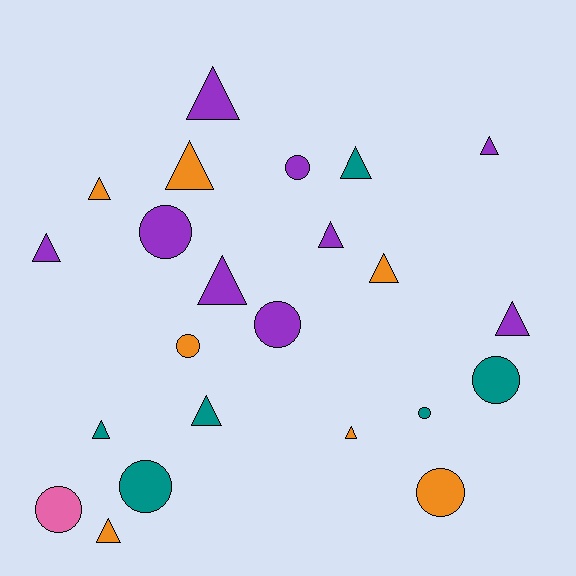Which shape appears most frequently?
Triangle, with 14 objects.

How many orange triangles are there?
There are 5 orange triangles.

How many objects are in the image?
There are 23 objects.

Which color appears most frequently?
Purple, with 9 objects.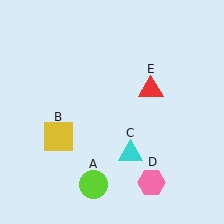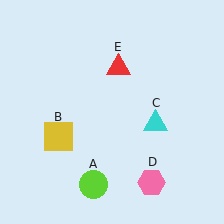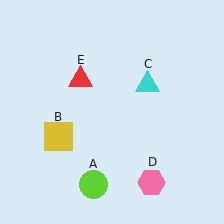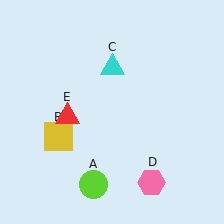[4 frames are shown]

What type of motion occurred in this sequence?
The cyan triangle (object C), red triangle (object E) rotated counterclockwise around the center of the scene.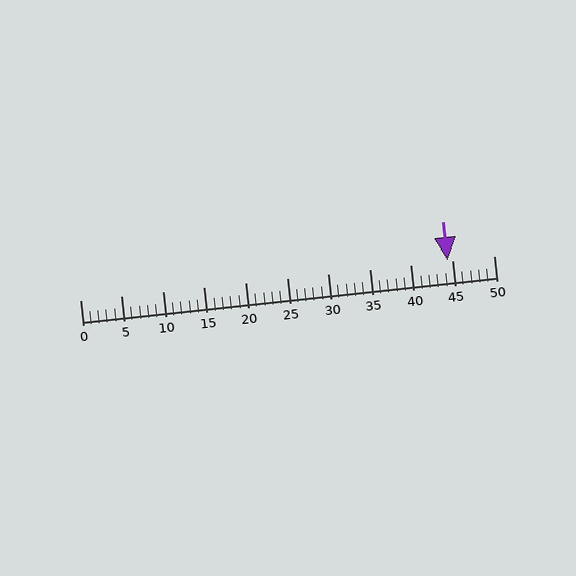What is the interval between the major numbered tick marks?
The major tick marks are spaced 5 units apart.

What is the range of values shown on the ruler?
The ruler shows values from 0 to 50.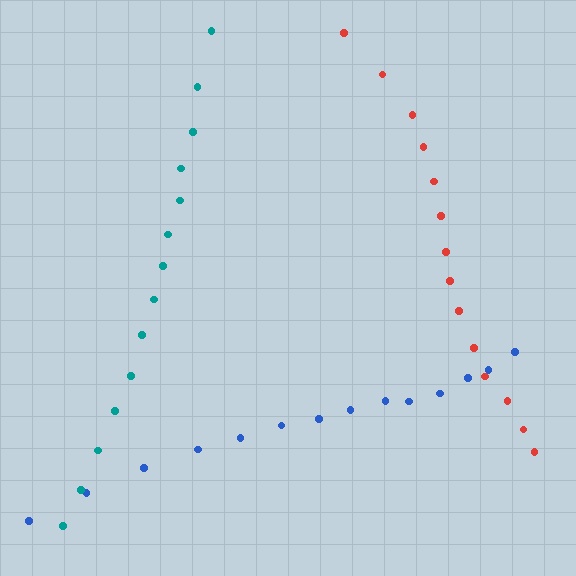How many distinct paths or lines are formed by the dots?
There are 3 distinct paths.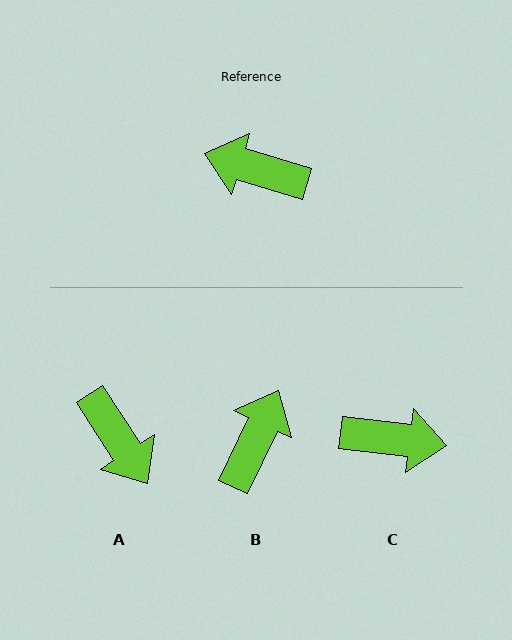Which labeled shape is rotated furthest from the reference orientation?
C, about 171 degrees away.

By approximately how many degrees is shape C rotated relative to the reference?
Approximately 171 degrees clockwise.